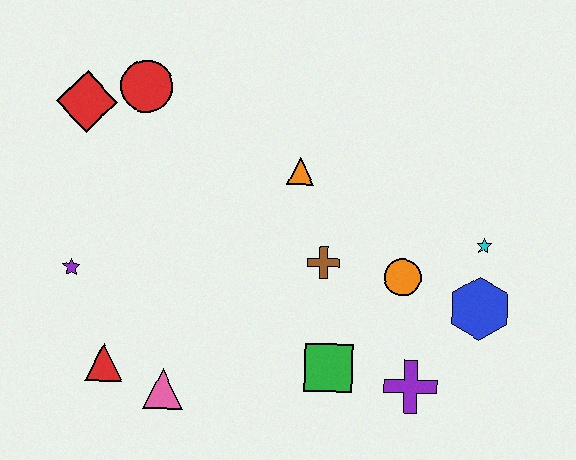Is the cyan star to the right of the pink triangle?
Yes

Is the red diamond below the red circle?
Yes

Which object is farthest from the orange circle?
The red diamond is farthest from the orange circle.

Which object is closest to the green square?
The purple cross is closest to the green square.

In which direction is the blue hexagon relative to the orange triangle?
The blue hexagon is to the right of the orange triangle.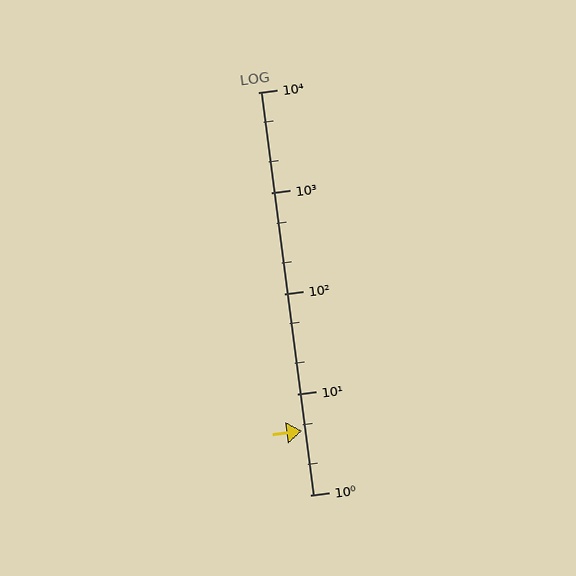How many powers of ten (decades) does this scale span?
The scale spans 4 decades, from 1 to 10000.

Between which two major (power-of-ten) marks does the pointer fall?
The pointer is between 1 and 10.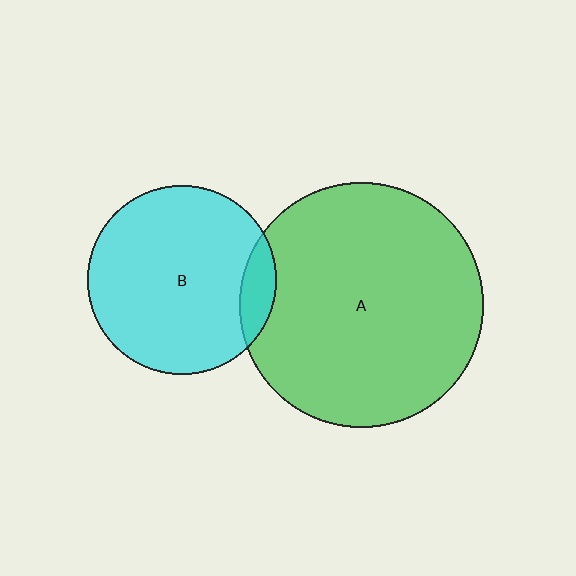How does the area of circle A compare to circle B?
Approximately 1.7 times.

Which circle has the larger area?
Circle A (green).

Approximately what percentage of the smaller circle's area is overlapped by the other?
Approximately 10%.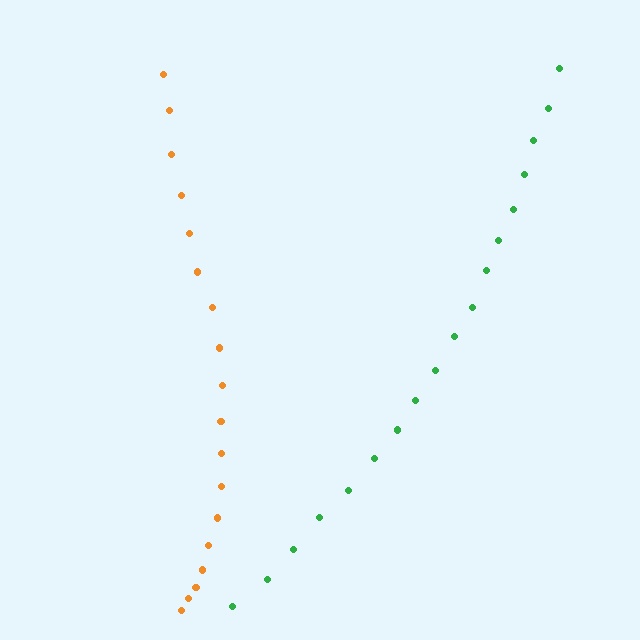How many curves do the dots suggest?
There are 2 distinct paths.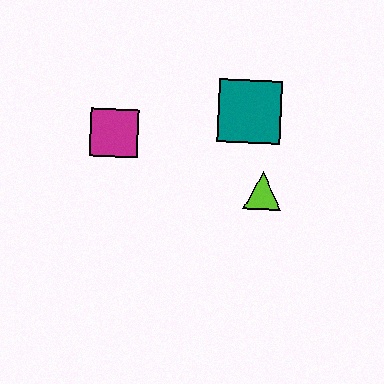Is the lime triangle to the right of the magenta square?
Yes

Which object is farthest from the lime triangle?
The magenta square is farthest from the lime triangle.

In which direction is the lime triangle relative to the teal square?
The lime triangle is below the teal square.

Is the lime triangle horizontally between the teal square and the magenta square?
No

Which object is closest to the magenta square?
The teal square is closest to the magenta square.